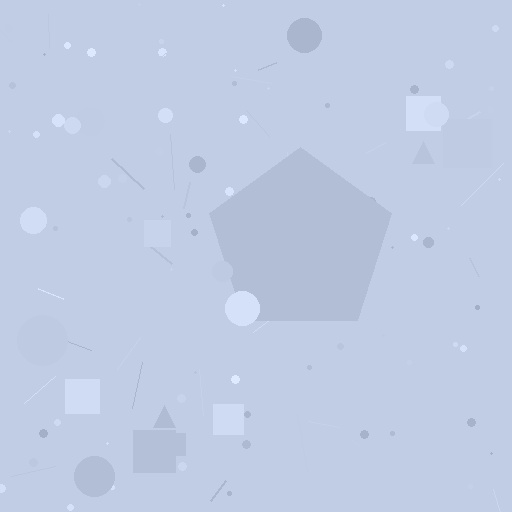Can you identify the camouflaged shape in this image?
The camouflaged shape is a pentagon.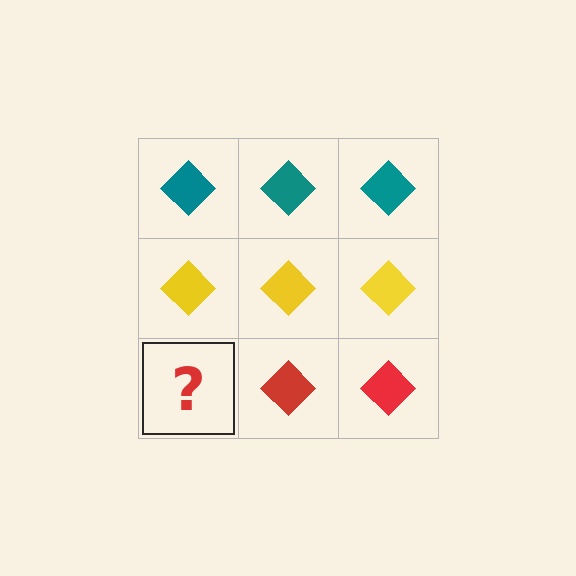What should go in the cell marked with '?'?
The missing cell should contain a red diamond.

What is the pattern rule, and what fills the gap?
The rule is that each row has a consistent color. The gap should be filled with a red diamond.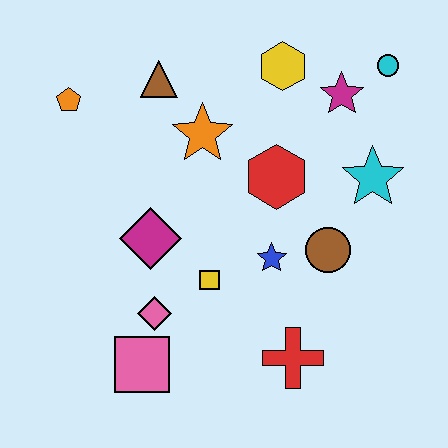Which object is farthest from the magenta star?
The pink square is farthest from the magenta star.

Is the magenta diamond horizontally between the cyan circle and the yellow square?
No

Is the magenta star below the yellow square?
No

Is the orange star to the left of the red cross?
Yes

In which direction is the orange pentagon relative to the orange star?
The orange pentagon is to the left of the orange star.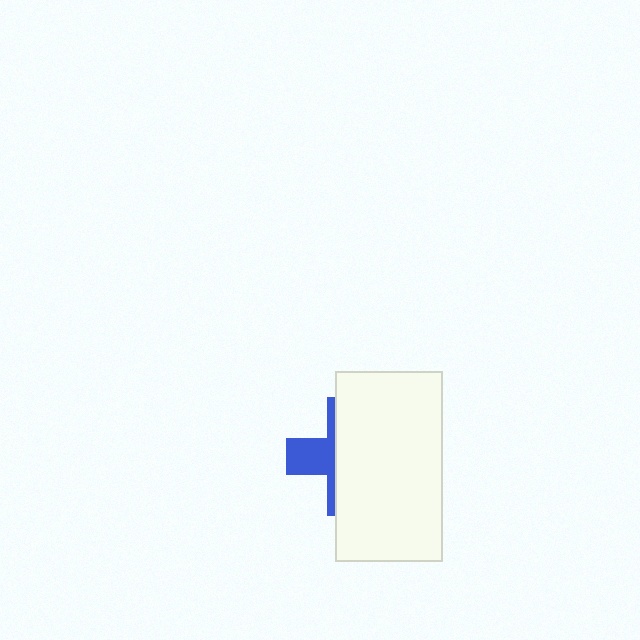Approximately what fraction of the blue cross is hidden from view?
Roughly 66% of the blue cross is hidden behind the white rectangle.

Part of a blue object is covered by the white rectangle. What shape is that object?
It is a cross.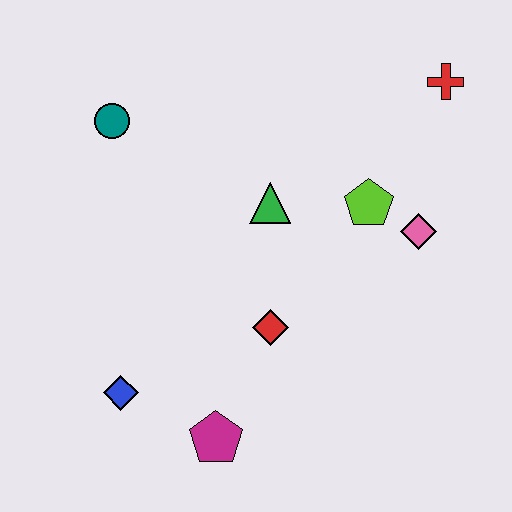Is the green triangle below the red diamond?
No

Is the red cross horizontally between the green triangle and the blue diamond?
No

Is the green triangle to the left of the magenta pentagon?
No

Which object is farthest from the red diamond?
The red cross is farthest from the red diamond.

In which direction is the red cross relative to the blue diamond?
The red cross is to the right of the blue diamond.